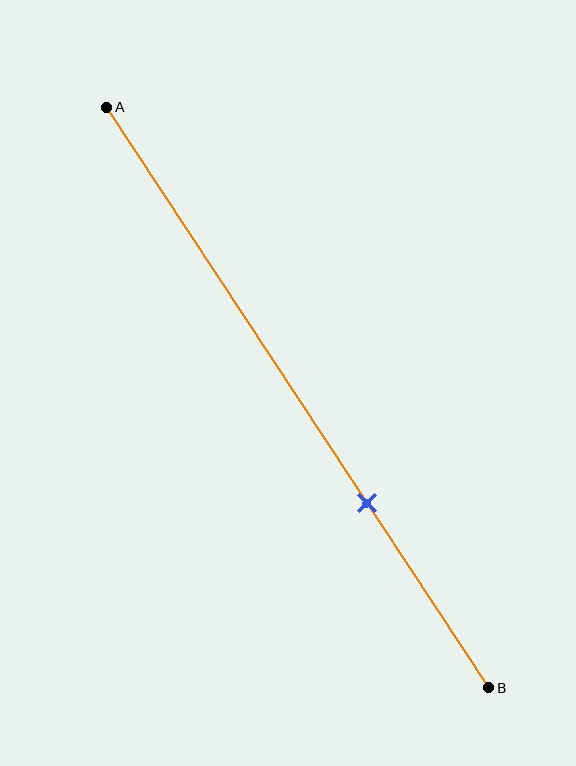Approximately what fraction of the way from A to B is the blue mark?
The blue mark is approximately 70% of the way from A to B.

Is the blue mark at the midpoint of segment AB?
No, the mark is at about 70% from A, not at the 50% midpoint.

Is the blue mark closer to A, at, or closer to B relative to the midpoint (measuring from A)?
The blue mark is closer to point B than the midpoint of segment AB.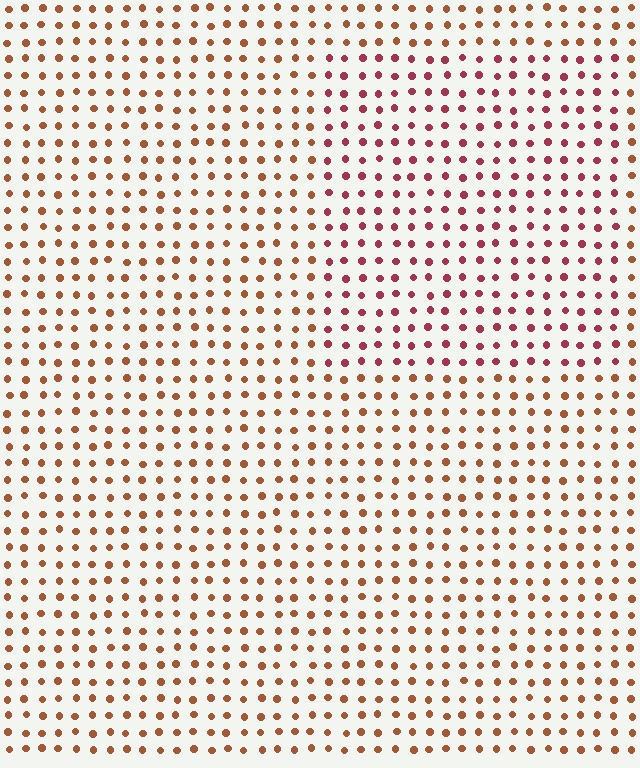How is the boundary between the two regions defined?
The boundary is defined purely by a slight shift in hue (about 33 degrees). Spacing, size, and orientation are identical on both sides.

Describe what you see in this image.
The image is filled with small brown elements in a uniform arrangement. A rectangle-shaped region is visible where the elements are tinted to a slightly different hue, forming a subtle color boundary.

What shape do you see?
I see a rectangle.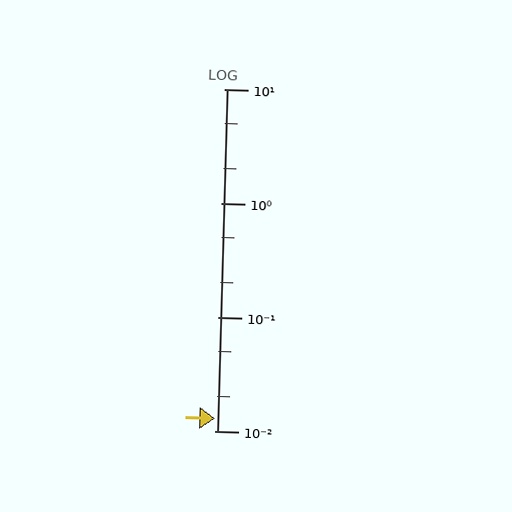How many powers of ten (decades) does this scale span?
The scale spans 3 decades, from 0.01 to 10.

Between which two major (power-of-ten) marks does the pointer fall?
The pointer is between 0.01 and 0.1.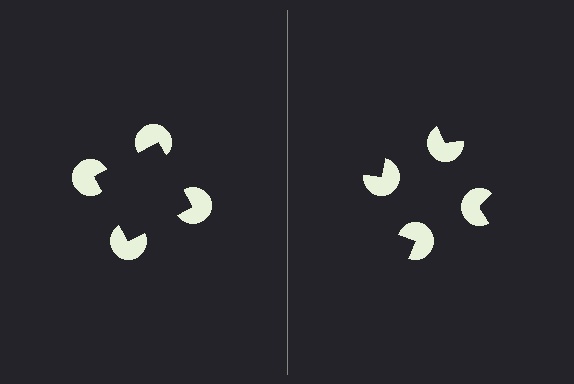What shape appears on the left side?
An illusory square.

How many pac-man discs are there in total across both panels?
8 — 4 on each side.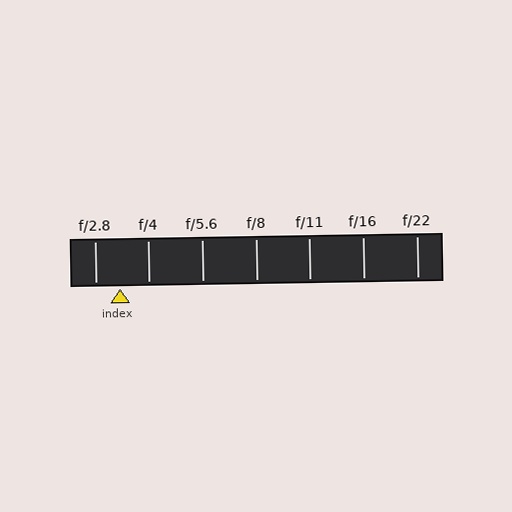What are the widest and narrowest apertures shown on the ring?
The widest aperture shown is f/2.8 and the narrowest is f/22.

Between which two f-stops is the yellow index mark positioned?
The index mark is between f/2.8 and f/4.